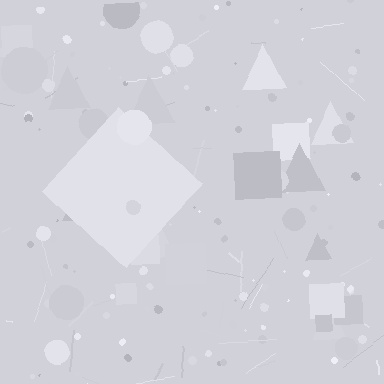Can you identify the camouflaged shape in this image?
The camouflaged shape is a diamond.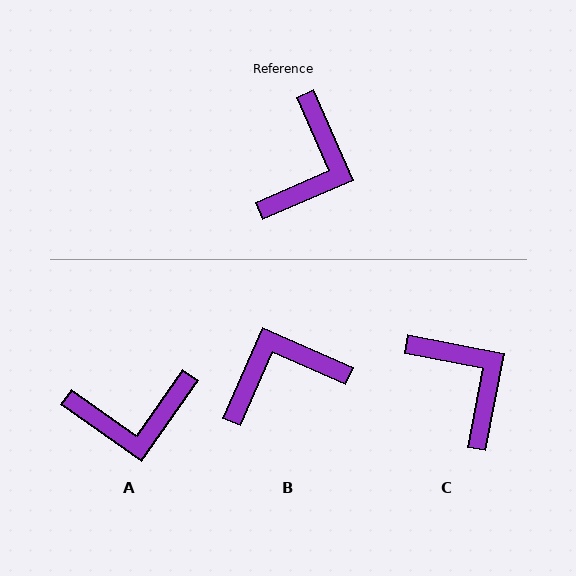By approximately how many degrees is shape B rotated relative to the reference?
Approximately 133 degrees counter-clockwise.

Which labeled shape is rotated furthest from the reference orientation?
B, about 133 degrees away.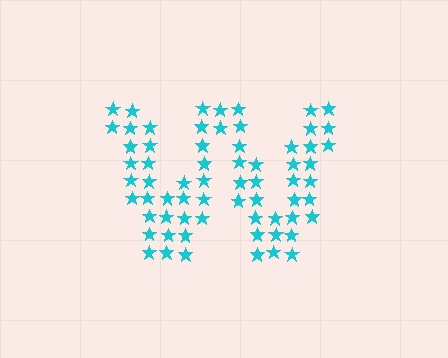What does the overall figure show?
The overall figure shows the letter W.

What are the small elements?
The small elements are stars.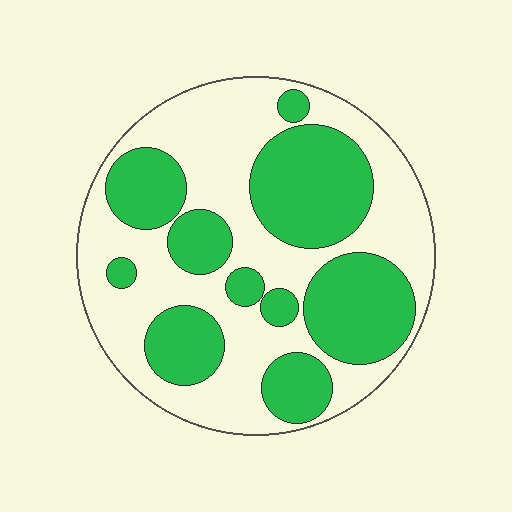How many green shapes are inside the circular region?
10.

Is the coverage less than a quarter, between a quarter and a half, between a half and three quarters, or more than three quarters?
Between a quarter and a half.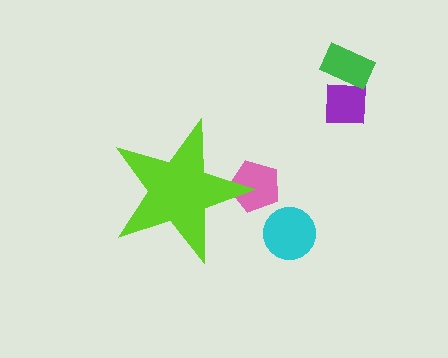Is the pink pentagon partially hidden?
Yes, the pink pentagon is partially hidden behind the lime star.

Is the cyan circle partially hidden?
No, the cyan circle is fully visible.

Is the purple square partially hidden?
No, the purple square is fully visible.